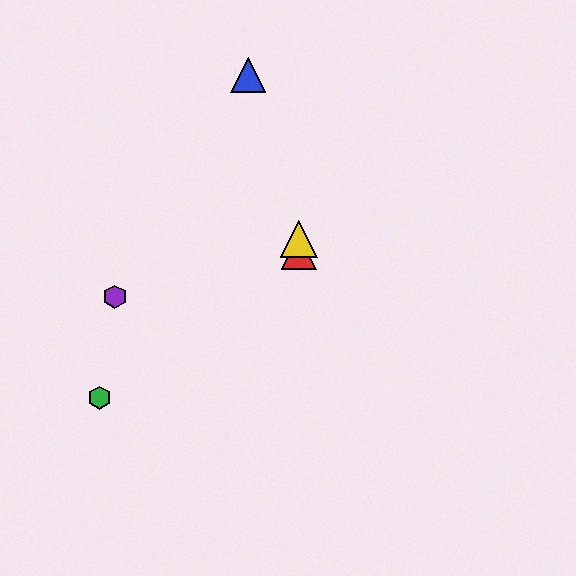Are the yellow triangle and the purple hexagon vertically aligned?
No, the yellow triangle is at x≈299 and the purple hexagon is at x≈115.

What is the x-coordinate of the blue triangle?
The blue triangle is at x≈248.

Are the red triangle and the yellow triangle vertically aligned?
Yes, both are at x≈299.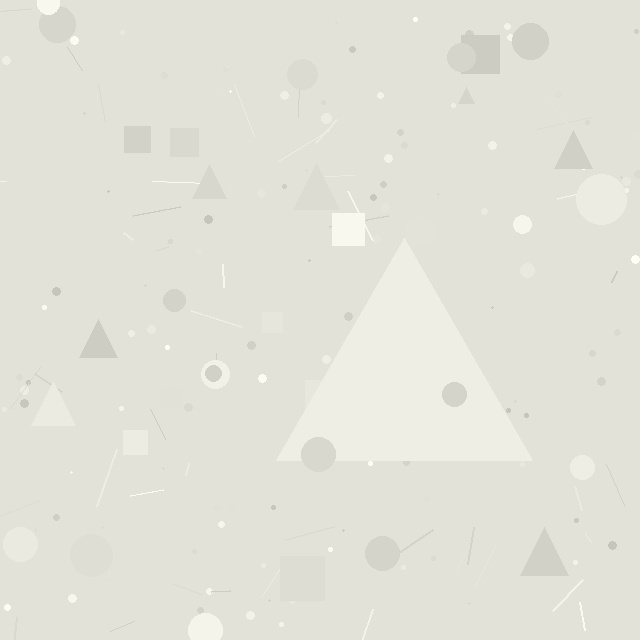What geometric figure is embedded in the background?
A triangle is embedded in the background.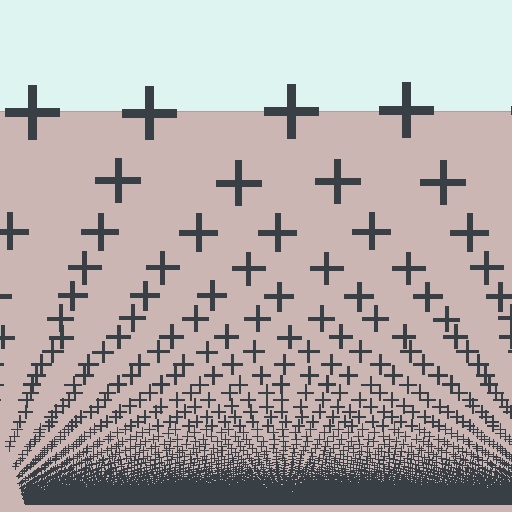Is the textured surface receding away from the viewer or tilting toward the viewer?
The surface appears to tilt toward the viewer. Texture elements get larger and sparser toward the top.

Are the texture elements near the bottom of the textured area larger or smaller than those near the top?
Smaller. The gradient is inverted — elements near the bottom are smaller and denser.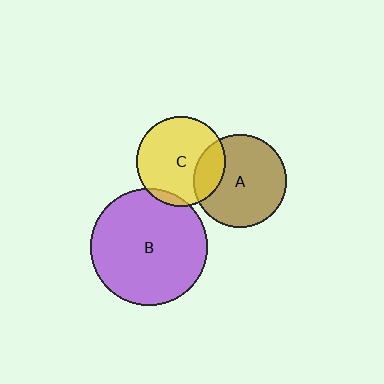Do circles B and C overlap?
Yes.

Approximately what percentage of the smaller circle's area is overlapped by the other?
Approximately 5%.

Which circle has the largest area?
Circle B (purple).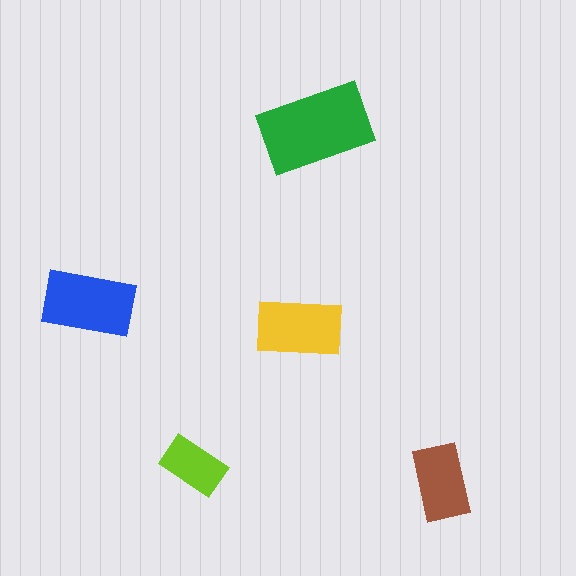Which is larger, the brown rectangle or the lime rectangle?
The brown one.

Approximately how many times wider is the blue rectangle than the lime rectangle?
About 1.5 times wider.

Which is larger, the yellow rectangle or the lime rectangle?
The yellow one.